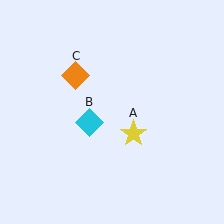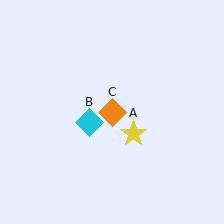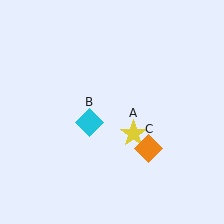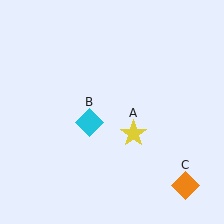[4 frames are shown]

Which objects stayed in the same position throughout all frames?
Yellow star (object A) and cyan diamond (object B) remained stationary.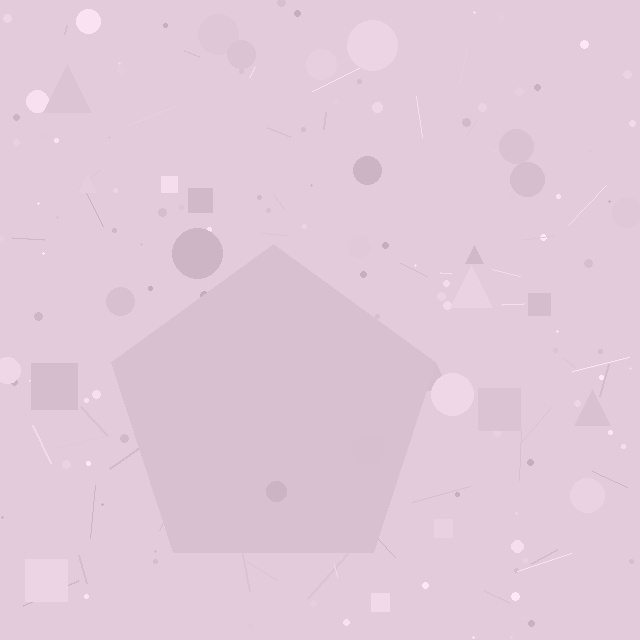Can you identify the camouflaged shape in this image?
The camouflaged shape is a pentagon.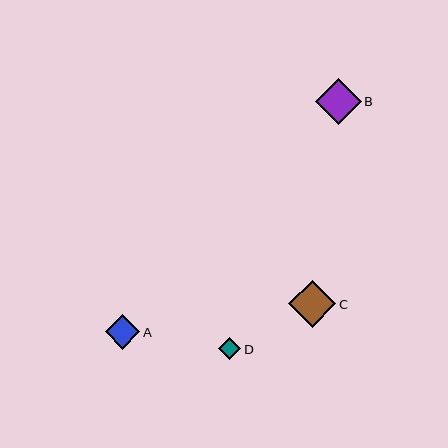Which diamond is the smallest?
Diamond D is the smallest with a size of approximately 22 pixels.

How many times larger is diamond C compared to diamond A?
Diamond C is approximately 1.3 times the size of diamond A.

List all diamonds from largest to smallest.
From largest to smallest: C, B, A, D.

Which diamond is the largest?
Diamond C is the largest with a size of approximately 47 pixels.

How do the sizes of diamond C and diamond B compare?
Diamond C and diamond B are approximately the same size.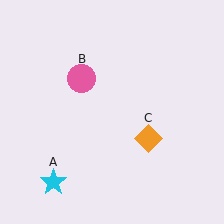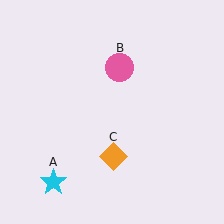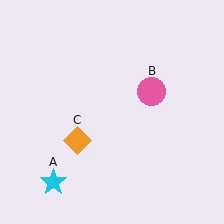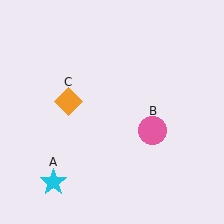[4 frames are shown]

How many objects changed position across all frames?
2 objects changed position: pink circle (object B), orange diamond (object C).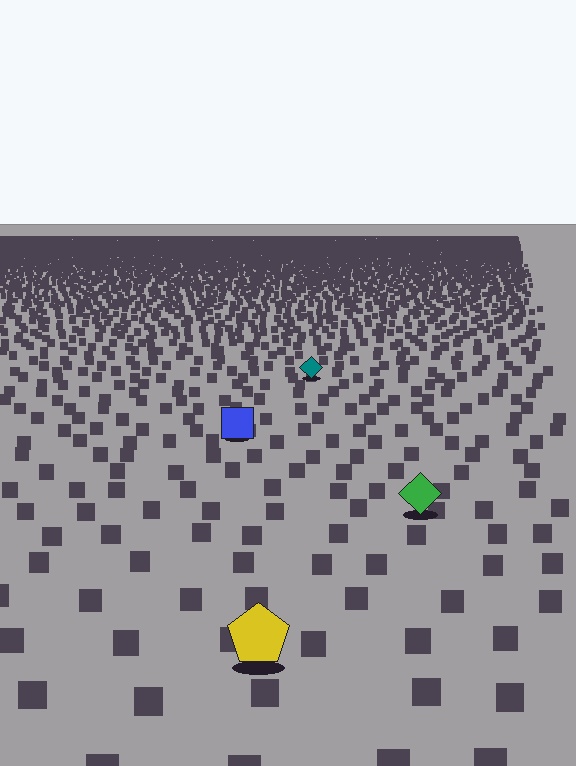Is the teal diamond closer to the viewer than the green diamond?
No. The green diamond is closer — you can tell from the texture gradient: the ground texture is coarser near it.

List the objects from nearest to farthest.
From nearest to farthest: the yellow pentagon, the green diamond, the blue square, the teal diamond.